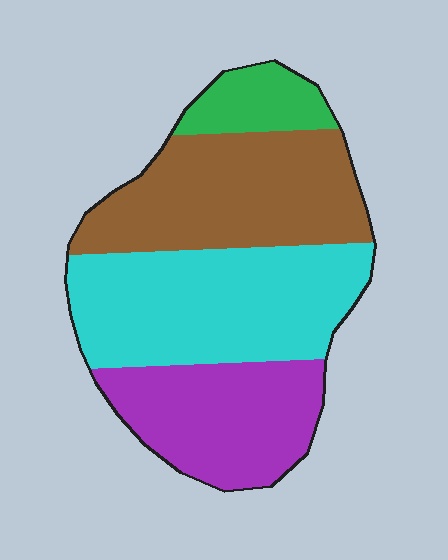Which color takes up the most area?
Cyan, at roughly 35%.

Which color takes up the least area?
Green, at roughly 10%.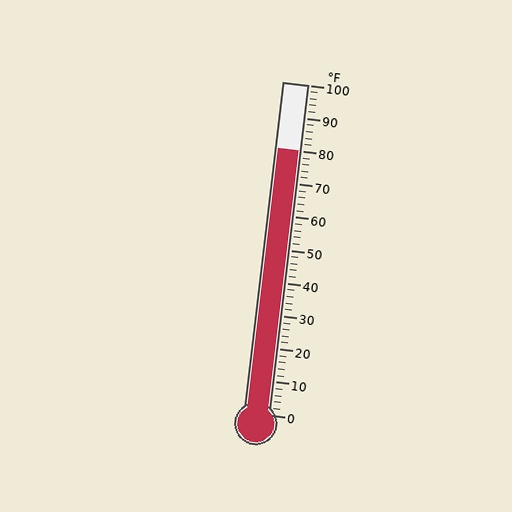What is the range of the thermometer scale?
The thermometer scale ranges from 0°F to 100°F.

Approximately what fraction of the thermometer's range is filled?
The thermometer is filled to approximately 80% of its range.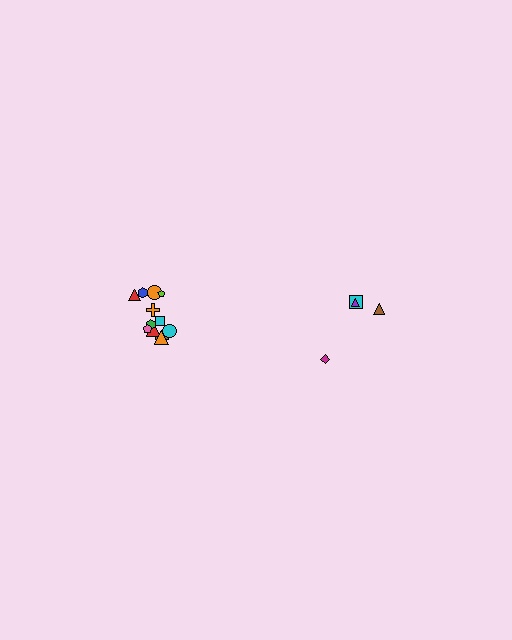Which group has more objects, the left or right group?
The left group.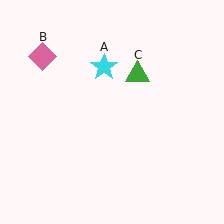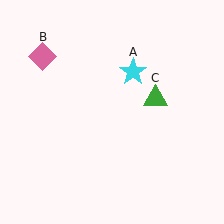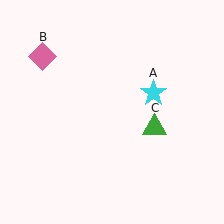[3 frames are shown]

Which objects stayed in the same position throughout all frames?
Pink diamond (object B) remained stationary.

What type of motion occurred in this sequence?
The cyan star (object A), green triangle (object C) rotated clockwise around the center of the scene.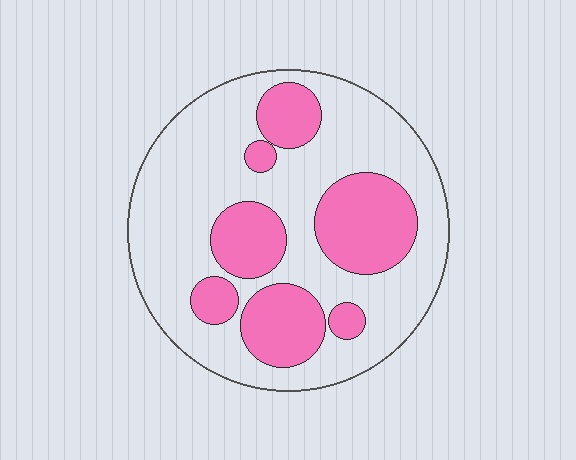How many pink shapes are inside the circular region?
7.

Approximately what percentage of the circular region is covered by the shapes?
Approximately 30%.